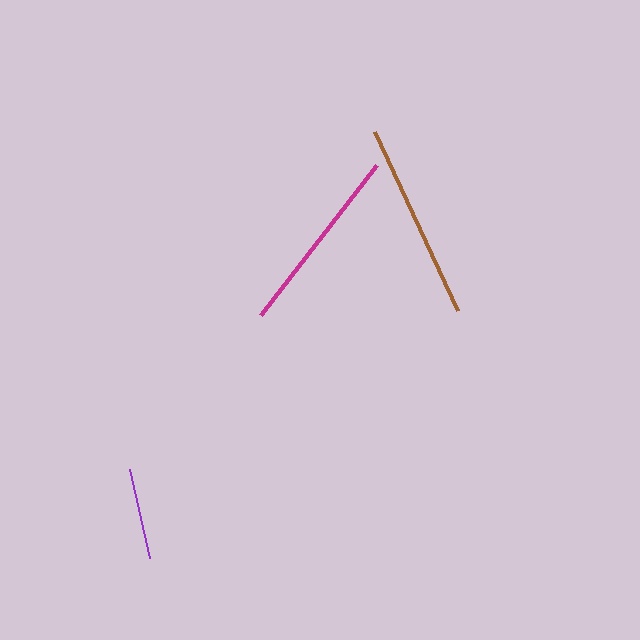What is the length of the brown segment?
The brown segment is approximately 197 pixels long.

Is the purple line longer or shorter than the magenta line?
The magenta line is longer than the purple line.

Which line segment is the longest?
The brown line is the longest at approximately 197 pixels.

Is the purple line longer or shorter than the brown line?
The brown line is longer than the purple line.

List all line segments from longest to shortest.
From longest to shortest: brown, magenta, purple.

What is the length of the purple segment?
The purple segment is approximately 91 pixels long.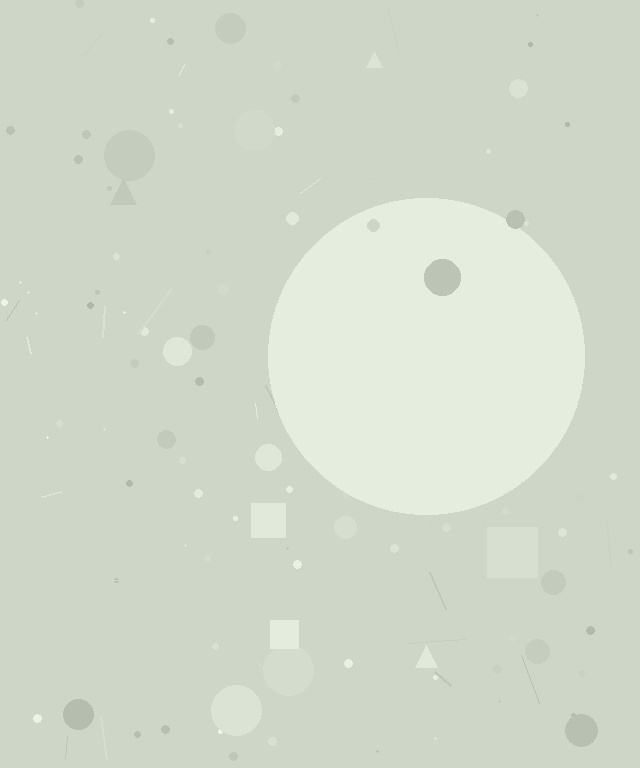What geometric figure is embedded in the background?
A circle is embedded in the background.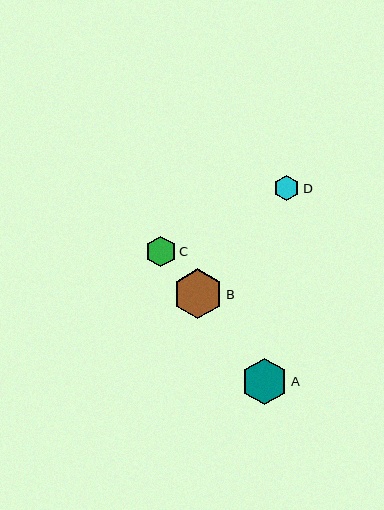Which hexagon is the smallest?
Hexagon D is the smallest with a size of approximately 26 pixels.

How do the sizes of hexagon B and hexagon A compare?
Hexagon B and hexagon A are approximately the same size.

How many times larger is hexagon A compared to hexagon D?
Hexagon A is approximately 1.8 times the size of hexagon D.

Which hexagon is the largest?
Hexagon B is the largest with a size of approximately 50 pixels.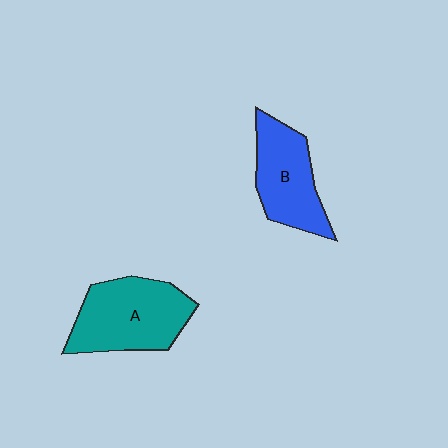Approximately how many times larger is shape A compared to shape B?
Approximately 1.3 times.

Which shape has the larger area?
Shape A (teal).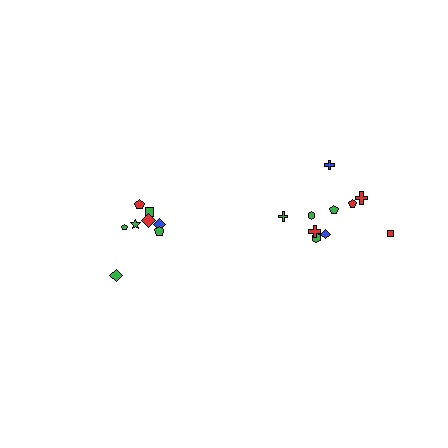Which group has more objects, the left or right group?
The right group.